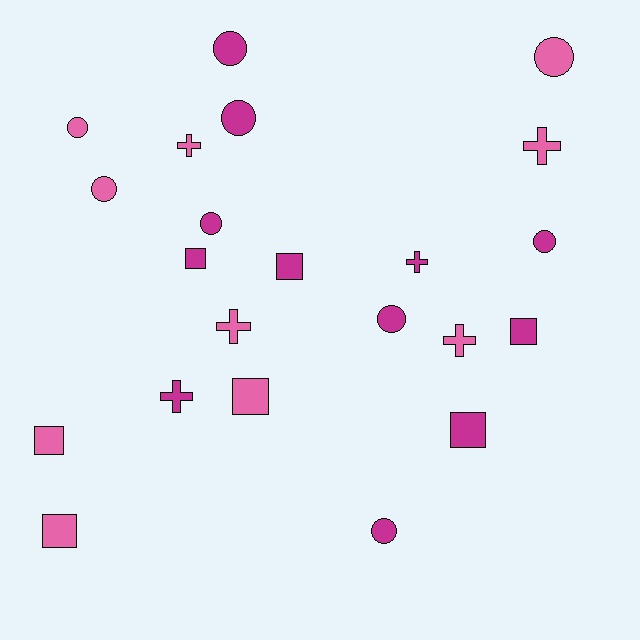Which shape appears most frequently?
Circle, with 9 objects.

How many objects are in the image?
There are 22 objects.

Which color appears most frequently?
Magenta, with 12 objects.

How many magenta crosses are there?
There are 2 magenta crosses.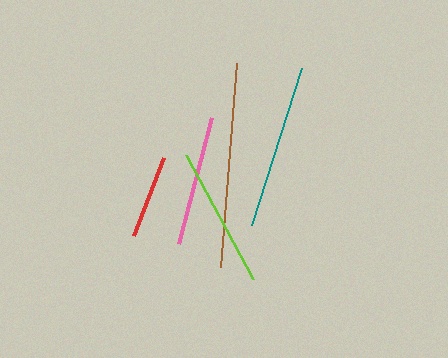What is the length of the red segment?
The red segment is approximately 84 pixels long.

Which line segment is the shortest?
The red line is the shortest at approximately 84 pixels.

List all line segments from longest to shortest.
From longest to shortest: brown, teal, lime, pink, red.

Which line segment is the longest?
The brown line is the longest at approximately 205 pixels.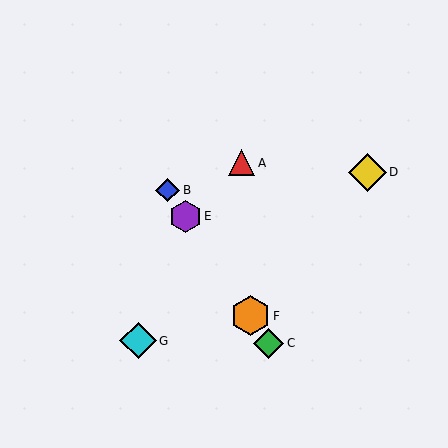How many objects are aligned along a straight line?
4 objects (B, C, E, F) are aligned along a straight line.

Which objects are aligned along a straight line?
Objects B, C, E, F are aligned along a straight line.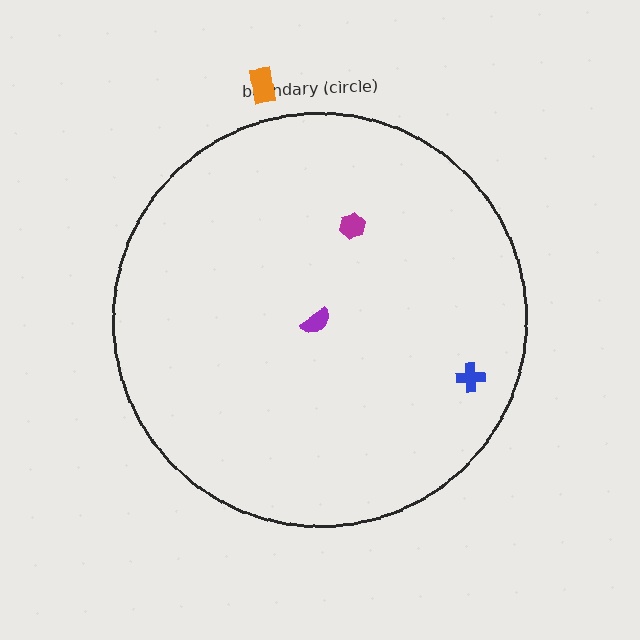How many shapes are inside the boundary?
3 inside, 1 outside.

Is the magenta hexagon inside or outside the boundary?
Inside.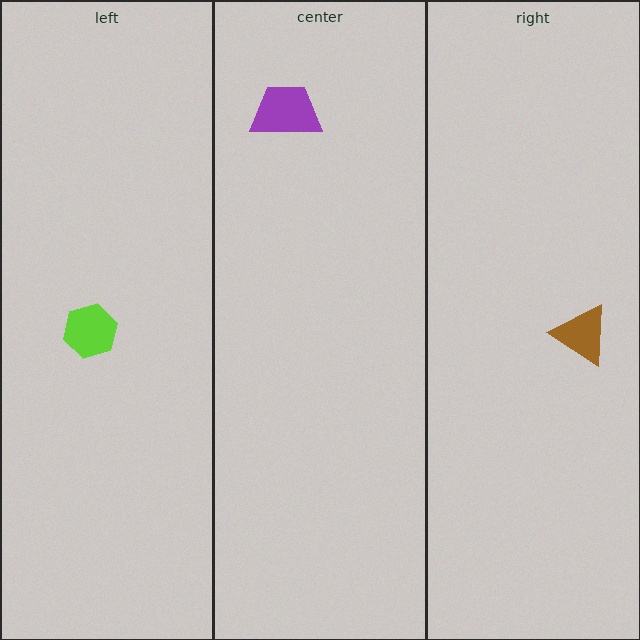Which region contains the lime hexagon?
The left region.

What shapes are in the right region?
The brown triangle.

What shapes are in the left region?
The lime hexagon.